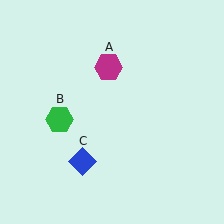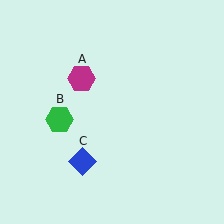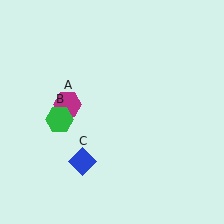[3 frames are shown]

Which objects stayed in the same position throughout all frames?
Green hexagon (object B) and blue diamond (object C) remained stationary.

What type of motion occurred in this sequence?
The magenta hexagon (object A) rotated counterclockwise around the center of the scene.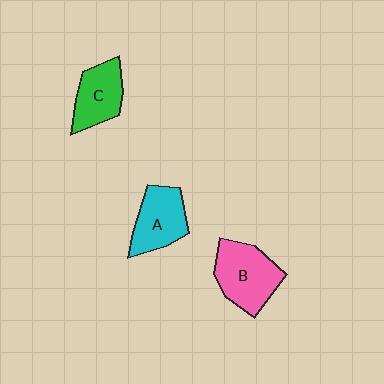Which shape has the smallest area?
Shape C (green).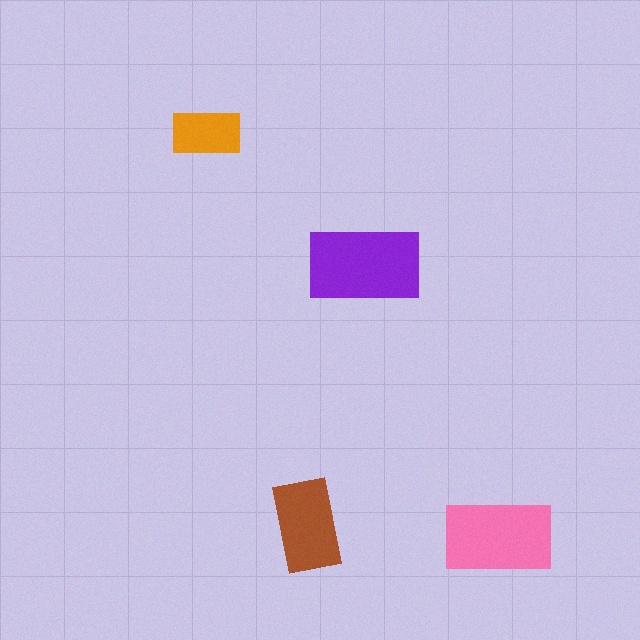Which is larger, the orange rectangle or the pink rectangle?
The pink one.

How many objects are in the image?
There are 4 objects in the image.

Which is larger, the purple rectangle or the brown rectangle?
The purple one.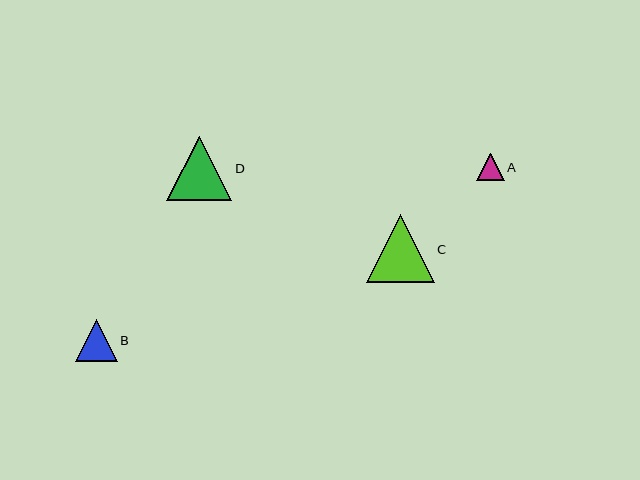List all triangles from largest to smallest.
From largest to smallest: C, D, B, A.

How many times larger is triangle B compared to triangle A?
Triangle B is approximately 1.5 times the size of triangle A.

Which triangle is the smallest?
Triangle A is the smallest with a size of approximately 27 pixels.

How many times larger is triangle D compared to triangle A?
Triangle D is approximately 2.4 times the size of triangle A.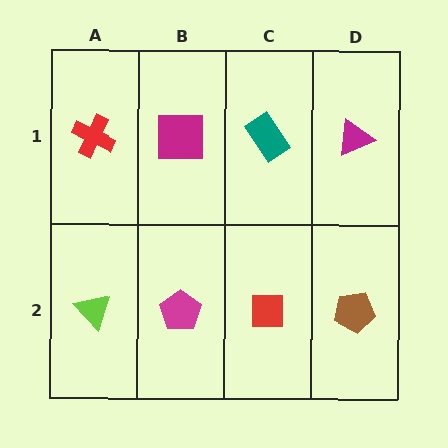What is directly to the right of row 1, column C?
A magenta triangle.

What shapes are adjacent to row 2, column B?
A magenta square (row 1, column B), a lime triangle (row 2, column A), a red square (row 2, column C).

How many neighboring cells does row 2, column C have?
3.